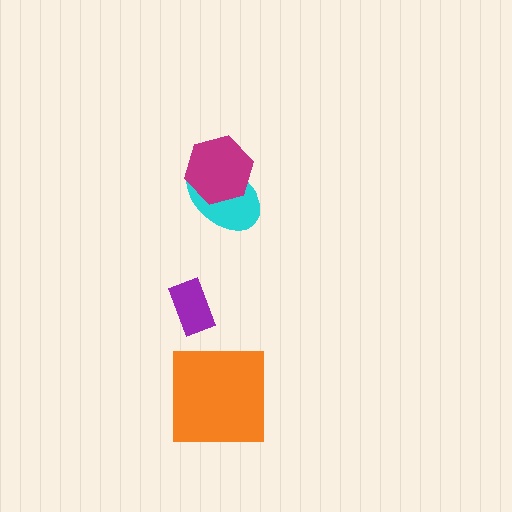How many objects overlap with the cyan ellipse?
1 object overlaps with the cyan ellipse.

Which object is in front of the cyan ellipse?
The magenta hexagon is in front of the cyan ellipse.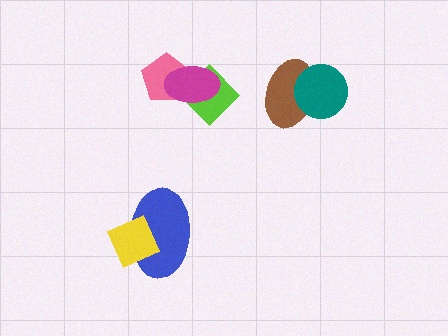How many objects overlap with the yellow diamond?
1 object overlaps with the yellow diamond.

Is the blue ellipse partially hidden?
Yes, it is partially covered by another shape.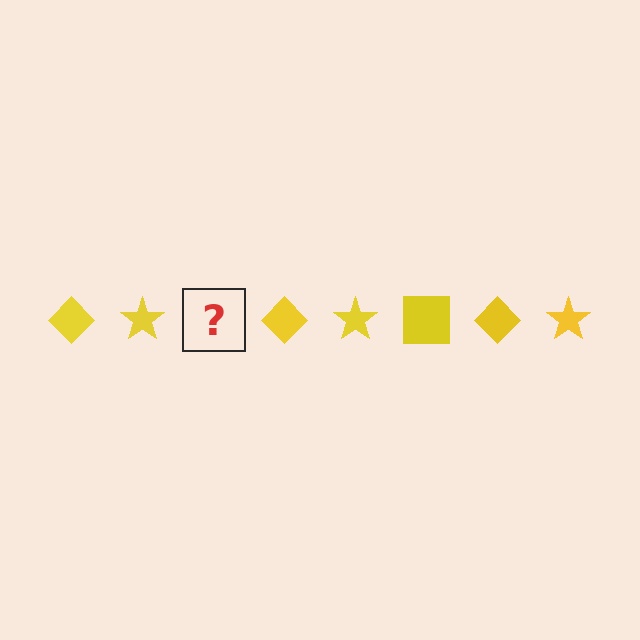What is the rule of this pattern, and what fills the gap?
The rule is that the pattern cycles through diamond, star, square shapes in yellow. The gap should be filled with a yellow square.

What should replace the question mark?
The question mark should be replaced with a yellow square.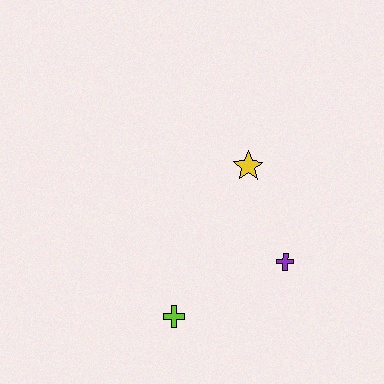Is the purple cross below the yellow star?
Yes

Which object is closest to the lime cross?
The purple cross is closest to the lime cross.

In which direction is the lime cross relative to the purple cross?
The lime cross is to the left of the purple cross.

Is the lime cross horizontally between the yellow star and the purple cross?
No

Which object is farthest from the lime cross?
The yellow star is farthest from the lime cross.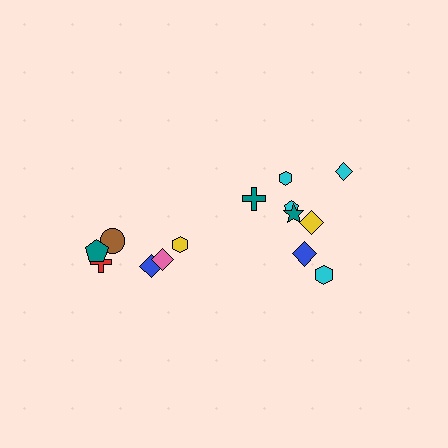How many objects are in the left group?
There are 6 objects.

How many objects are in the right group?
There are 8 objects.